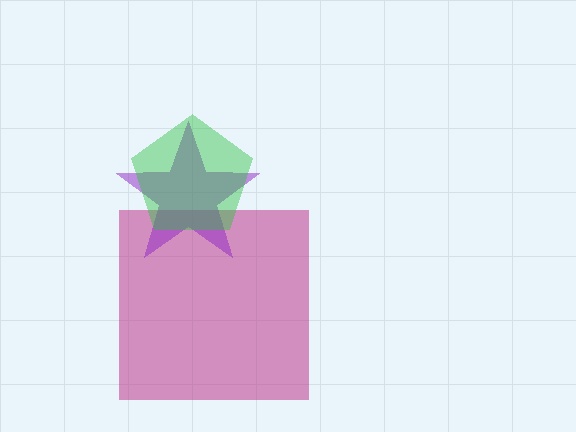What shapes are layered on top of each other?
The layered shapes are: a magenta square, a purple star, a green pentagon.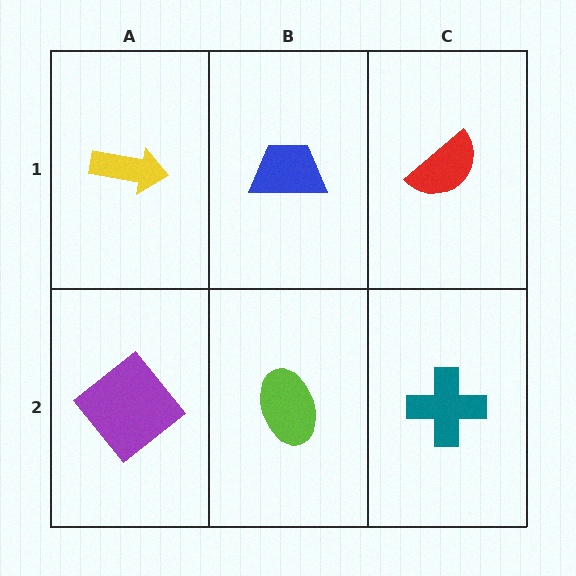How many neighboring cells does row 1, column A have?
2.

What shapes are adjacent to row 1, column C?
A teal cross (row 2, column C), a blue trapezoid (row 1, column B).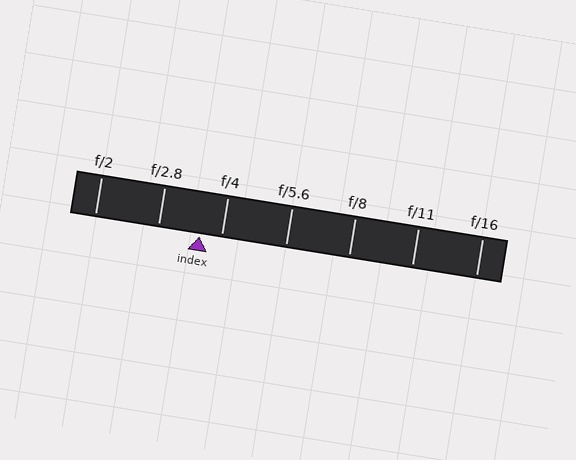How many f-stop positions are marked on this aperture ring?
There are 7 f-stop positions marked.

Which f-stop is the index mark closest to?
The index mark is closest to f/4.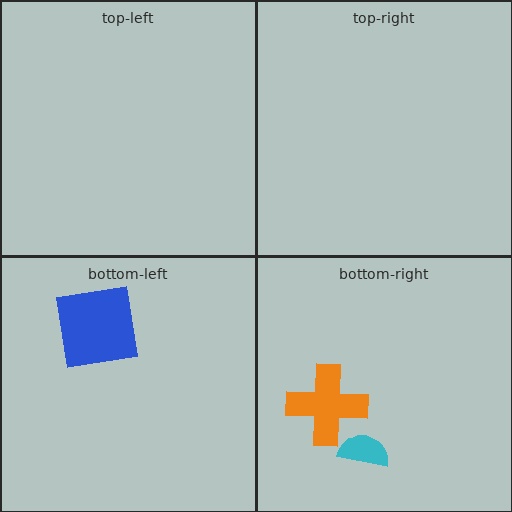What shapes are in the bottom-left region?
The blue square.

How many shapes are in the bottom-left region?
1.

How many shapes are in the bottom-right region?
2.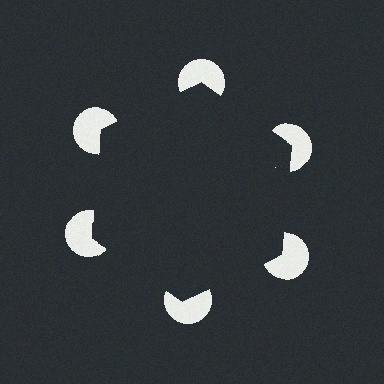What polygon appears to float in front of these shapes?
An illusory hexagon — its edges are inferred from the aligned wedge cuts in the pac-man discs, not physically drawn.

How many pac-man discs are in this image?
There are 6 — one at each vertex of the illusory hexagon.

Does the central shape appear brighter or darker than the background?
It typically appears slightly darker than the background, even though no actual brightness change is drawn.